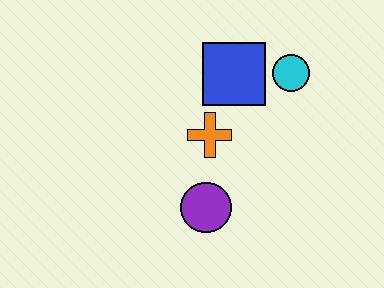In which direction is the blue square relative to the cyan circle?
The blue square is to the left of the cyan circle.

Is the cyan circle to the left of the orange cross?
No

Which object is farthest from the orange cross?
The cyan circle is farthest from the orange cross.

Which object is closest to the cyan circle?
The blue square is closest to the cyan circle.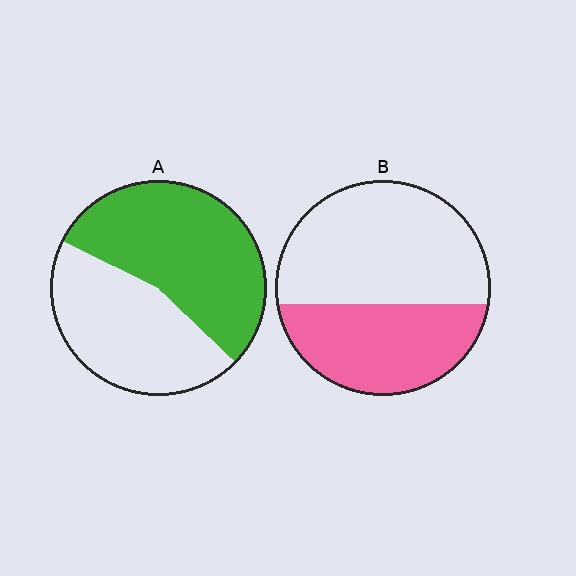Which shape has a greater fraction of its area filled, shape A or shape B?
Shape A.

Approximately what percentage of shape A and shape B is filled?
A is approximately 55% and B is approximately 40%.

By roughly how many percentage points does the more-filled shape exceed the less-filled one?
By roughly 15 percentage points (A over B).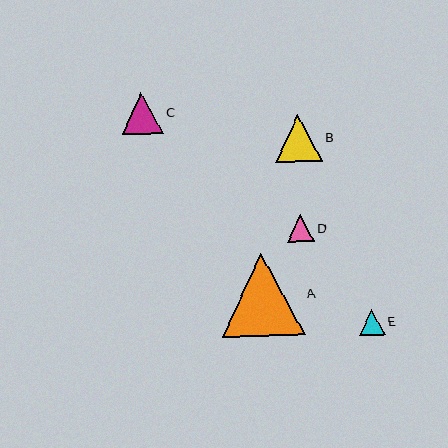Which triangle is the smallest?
Triangle E is the smallest with a size of approximately 26 pixels.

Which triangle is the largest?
Triangle A is the largest with a size of approximately 83 pixels.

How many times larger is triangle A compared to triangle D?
Triangle A is approximately 3.0 times the size of triangle D.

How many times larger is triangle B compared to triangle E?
Triangle B is approximately 1.8 times the size of triangle E.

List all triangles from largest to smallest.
From largest to smallest: A, B, C, D, E.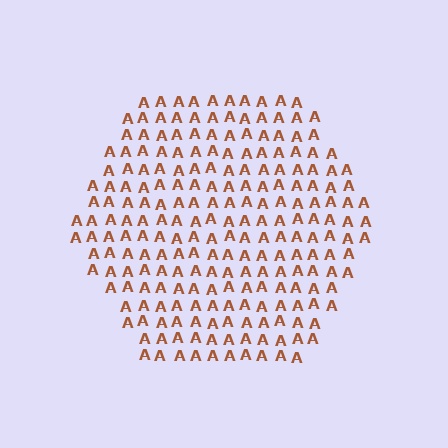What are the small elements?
The small elements are letter A's.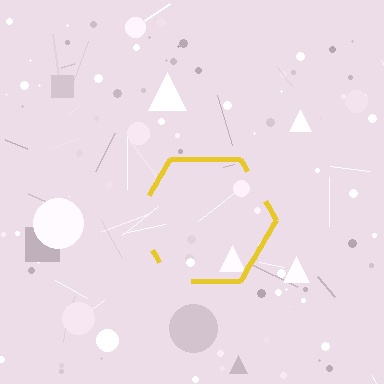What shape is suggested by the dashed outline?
The dashed outline suggests a hexagon.